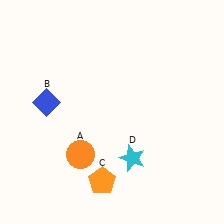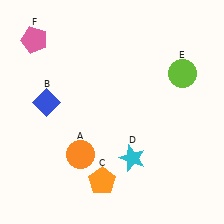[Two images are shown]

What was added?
A lime circle (E), a pink pentagon (F) were added in Image 2.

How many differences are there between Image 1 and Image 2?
There are 2 differences between the two images.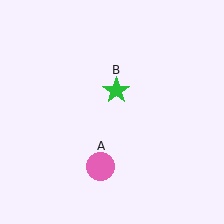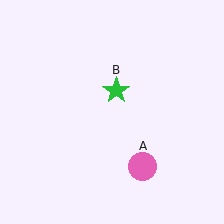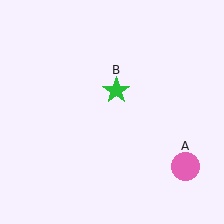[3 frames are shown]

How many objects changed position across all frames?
1 object changed position: pink circle (object A).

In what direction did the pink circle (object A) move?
The pink circle (object A) moved right.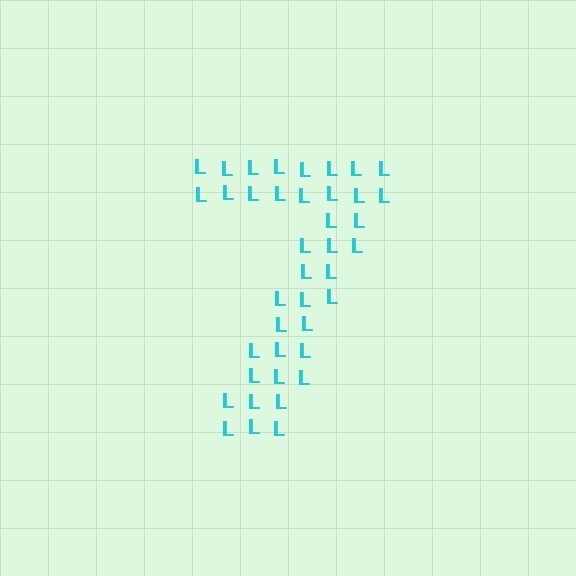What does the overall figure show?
The overall figure shows the digit 7.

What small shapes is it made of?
It is made of small letter L's.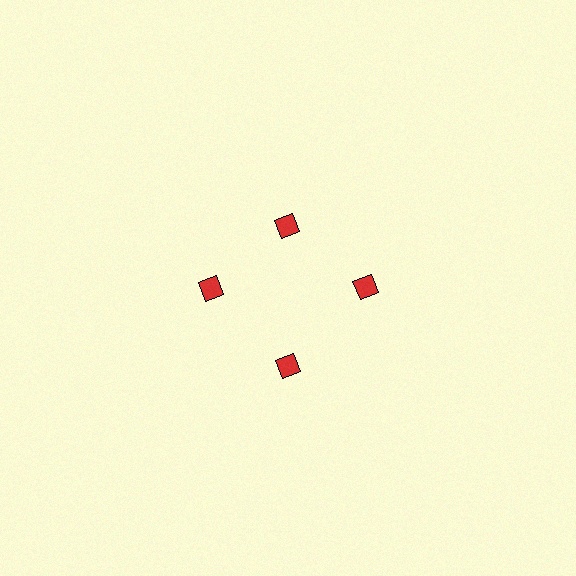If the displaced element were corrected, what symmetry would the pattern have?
It would have 4-fold rotational symmetry — the pattern would map onto itself every 90 degrees.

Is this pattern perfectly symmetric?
No. The 4 red diamonds are arranged in a ring, but one element near the 12 o'clock position is pulled inward toward the center, breaking the 4-fold rotational symmetry.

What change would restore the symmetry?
The symmetry would be restored by moving it outward, back onto the ring so that all 4 diamonds sit at equal angles and equal distance from the center.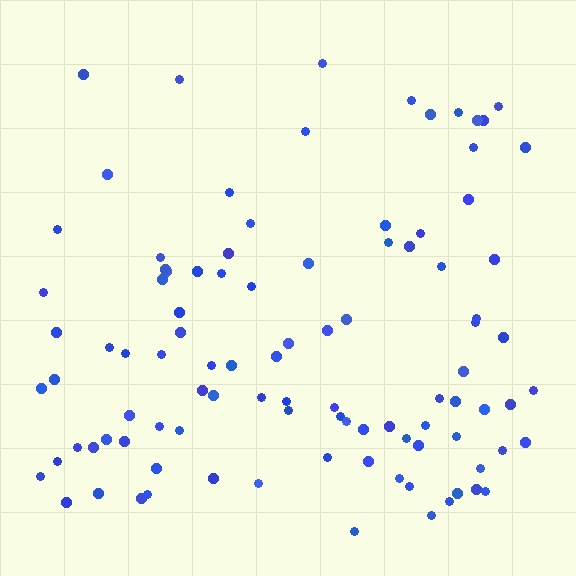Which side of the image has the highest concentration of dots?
The bottom.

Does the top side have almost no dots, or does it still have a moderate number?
Still a moderate number, just noticeably fewer than the bottom.